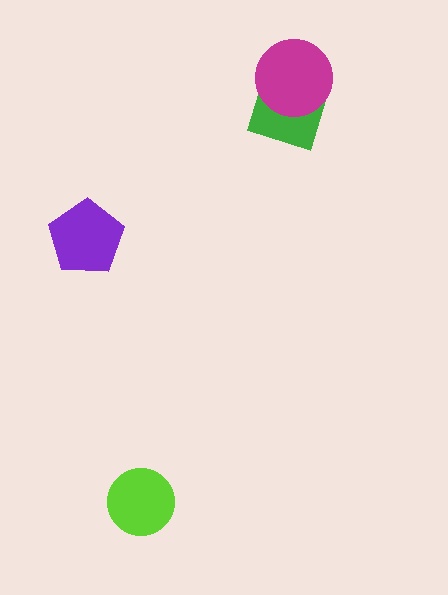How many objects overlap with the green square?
1 object overlaps with the green square.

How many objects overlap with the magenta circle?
1 object overlaps with the magenta circle.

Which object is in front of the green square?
The magenta circle is in front of the green square.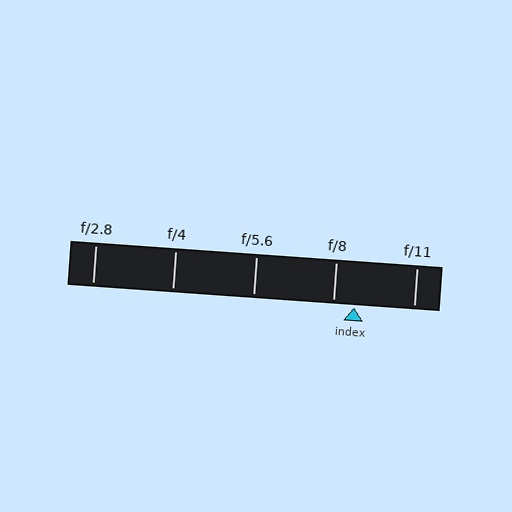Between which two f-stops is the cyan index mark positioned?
The index mark is between f/8 and f/11.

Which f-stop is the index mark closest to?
The index mark is closest to f/8.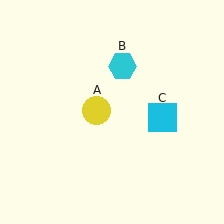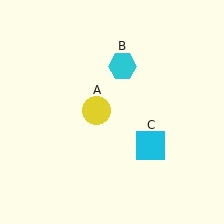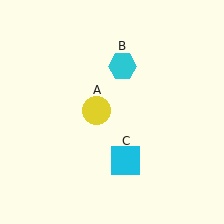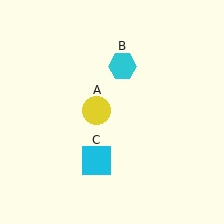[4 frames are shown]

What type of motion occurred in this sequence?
The cyan square (object C) rotated clockwise around the center of the scene.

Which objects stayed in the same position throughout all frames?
Yellow circle (object A) and cyan hexagon (object B) remained stationary.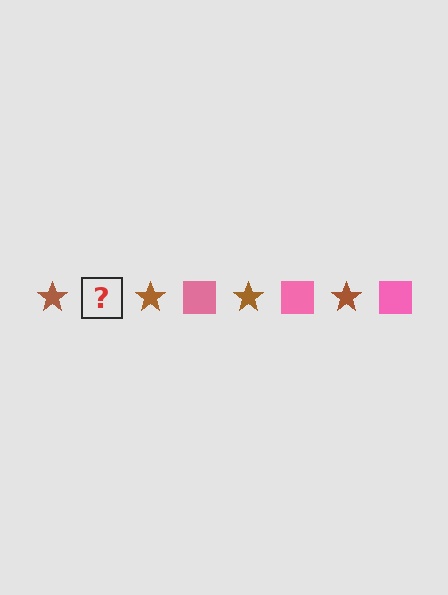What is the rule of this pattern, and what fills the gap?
The rule is that the pattern alternates between brown star and pink square. The gap should be filled with a pink square.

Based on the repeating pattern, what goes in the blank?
The blank should be a pink square.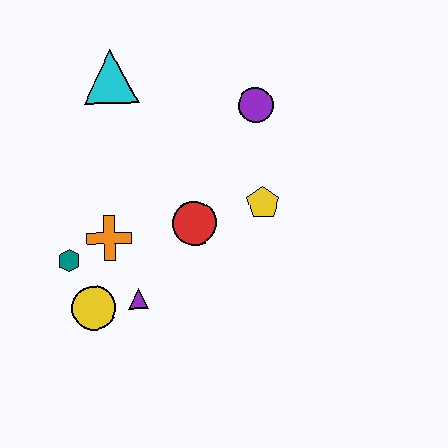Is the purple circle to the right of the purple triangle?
Yes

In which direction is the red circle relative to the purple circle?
The red circle is below the purple circle.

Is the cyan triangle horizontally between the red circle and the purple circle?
No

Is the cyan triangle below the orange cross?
No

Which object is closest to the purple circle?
The yellow pentagon is closest to the purple circle.